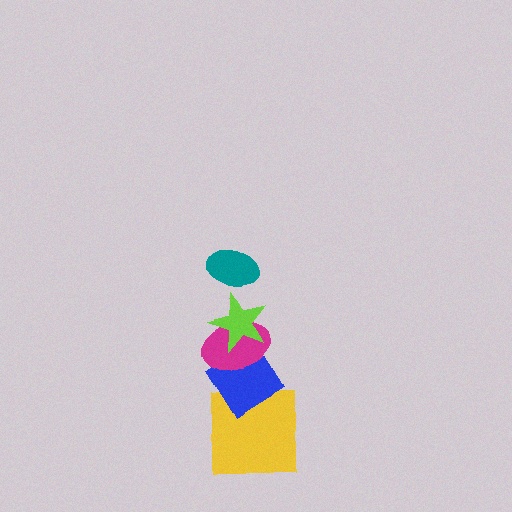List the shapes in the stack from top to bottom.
From top to bottom: the teal ellipse, the lime star, the magenta ellipse, the blue diamond, the yellow square.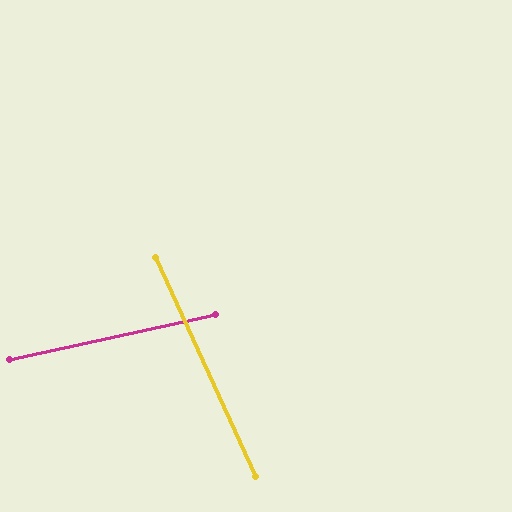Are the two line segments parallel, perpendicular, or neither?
Neither parallel nor perpendicular — they differ by about 78°.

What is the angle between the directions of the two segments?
Approximately 78 degrees.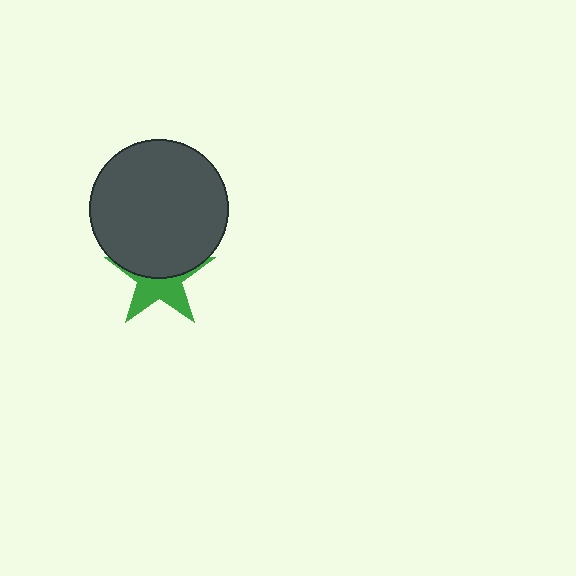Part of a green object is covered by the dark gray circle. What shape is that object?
It is a star.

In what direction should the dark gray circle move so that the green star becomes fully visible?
The dark gray circle should move up. That is the shortest direction to clear the overlap and leave the green star fully visible.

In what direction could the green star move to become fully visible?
The green star could move down. That would shift it out from behind the dark gray circle entirely.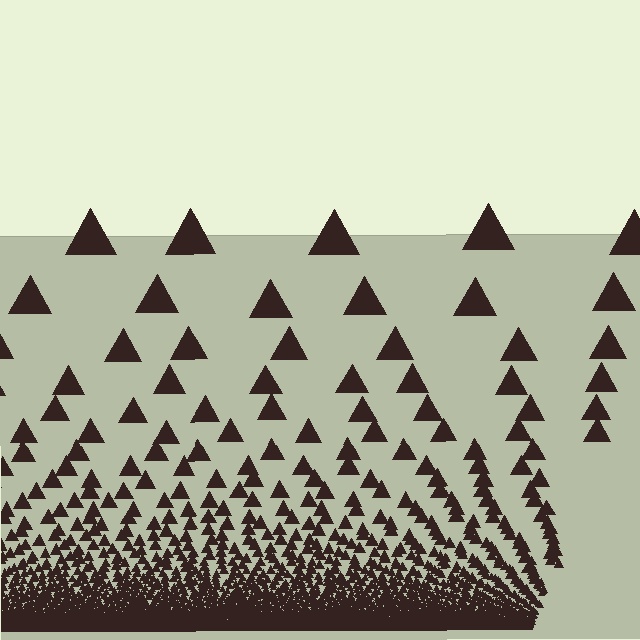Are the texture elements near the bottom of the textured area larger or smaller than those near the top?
Smaller. The gradient is inverted — elements near the bottom are smaller and denser.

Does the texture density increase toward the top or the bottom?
Density increases toward the bottom.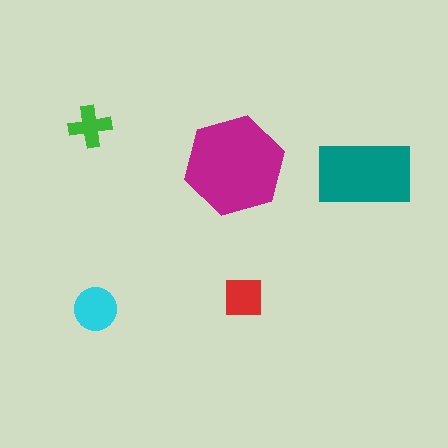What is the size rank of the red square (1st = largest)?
4th.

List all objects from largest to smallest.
The magenta hexagon, the teal rectangle, the cyan circle, the red square, the green cross.